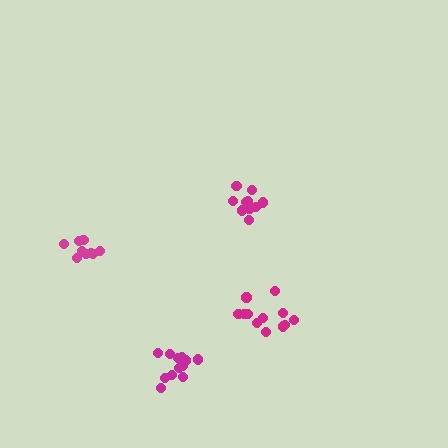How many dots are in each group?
Group 1: 12 dots, Group 2: 12 dots, Group 3: 12 dots, Group 4: 9 dots (45 total).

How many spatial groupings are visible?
There are 4 spatial groupings.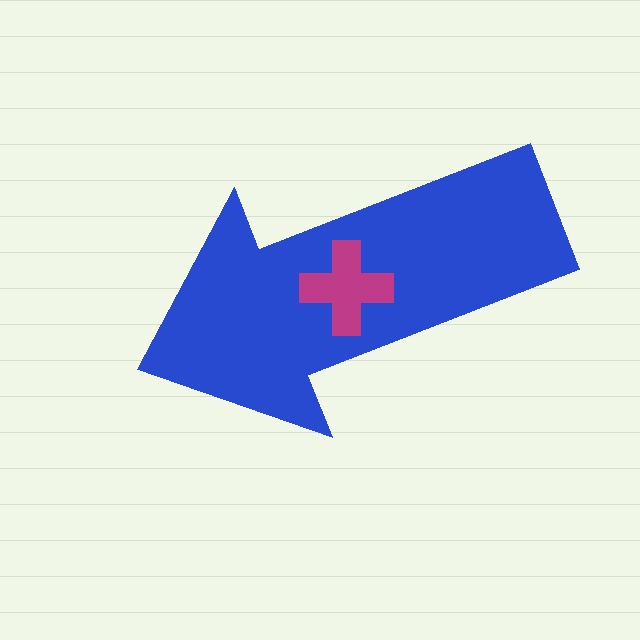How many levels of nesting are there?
2.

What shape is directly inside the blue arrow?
The magenta cross.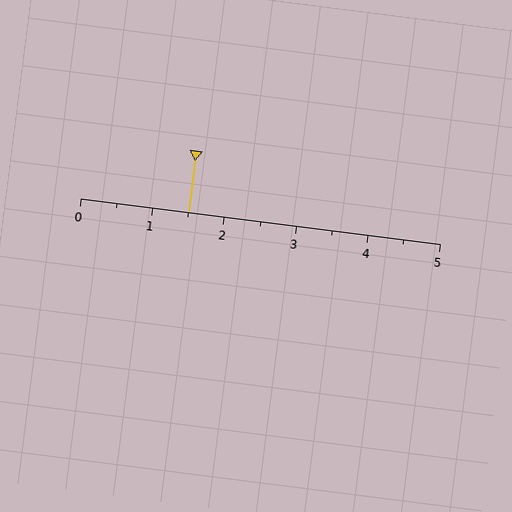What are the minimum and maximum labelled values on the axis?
The axis runs from 0 to 5.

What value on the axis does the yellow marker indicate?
The marker indicates approximately 1.5.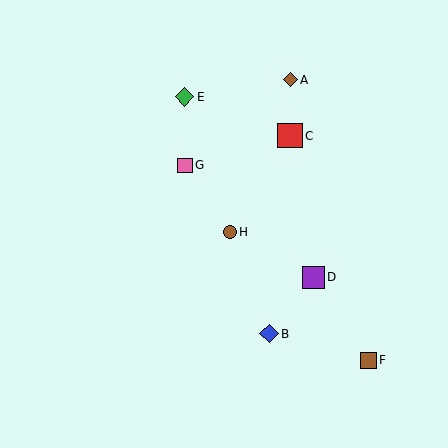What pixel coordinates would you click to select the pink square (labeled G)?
Click at (185, 165) to select the pink square G.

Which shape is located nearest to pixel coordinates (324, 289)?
The purple square (labeled D) at (314, 277) is nearest to that location.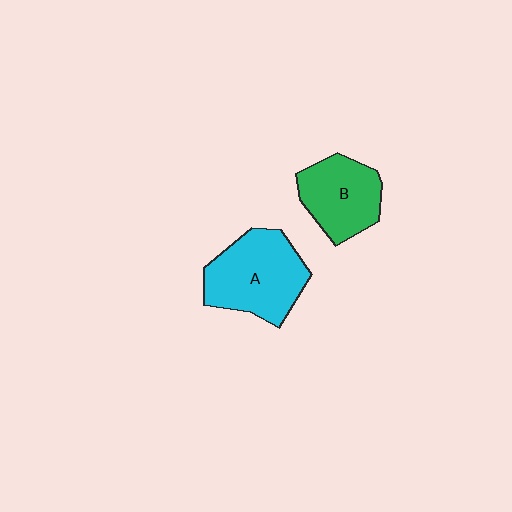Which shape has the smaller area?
Shape B (green).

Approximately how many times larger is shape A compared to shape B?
Approximately 1.3 times.